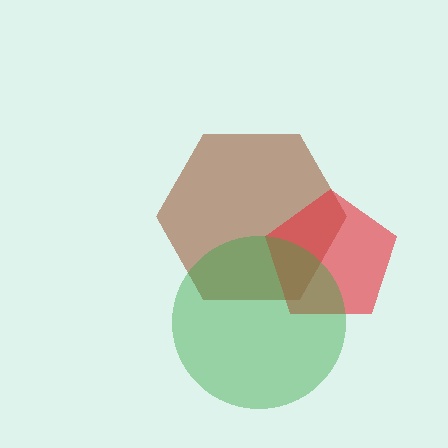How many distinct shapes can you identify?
There are 3 distinct shapes: a brown hexagon, a red pentagon, a green circle.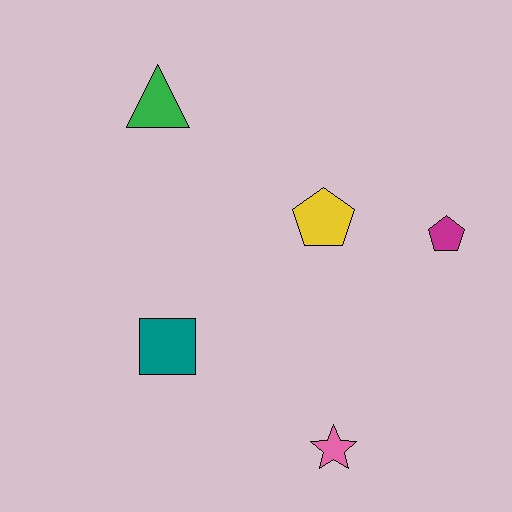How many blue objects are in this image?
There are no blue objects.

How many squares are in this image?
There is 1 square.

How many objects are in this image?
There are 5 objects.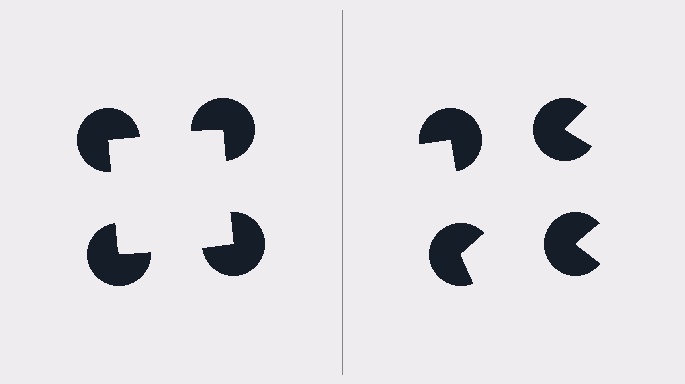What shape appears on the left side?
An illusory square.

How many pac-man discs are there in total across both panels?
8 — 4 on each side.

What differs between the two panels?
The pac-man discs are positioned identically on both sides; only the wedge orientations differ. On the left they align to a square; on the right they are misaligned.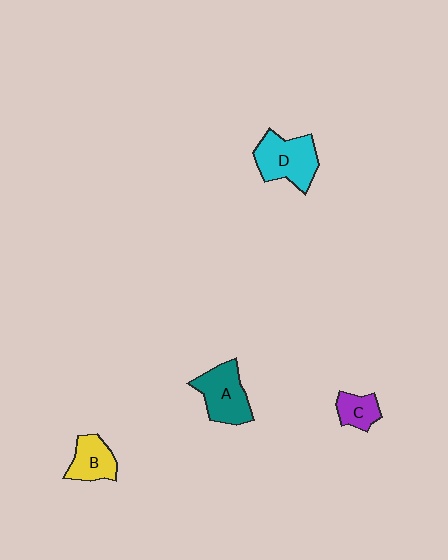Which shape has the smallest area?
Shape C (purple).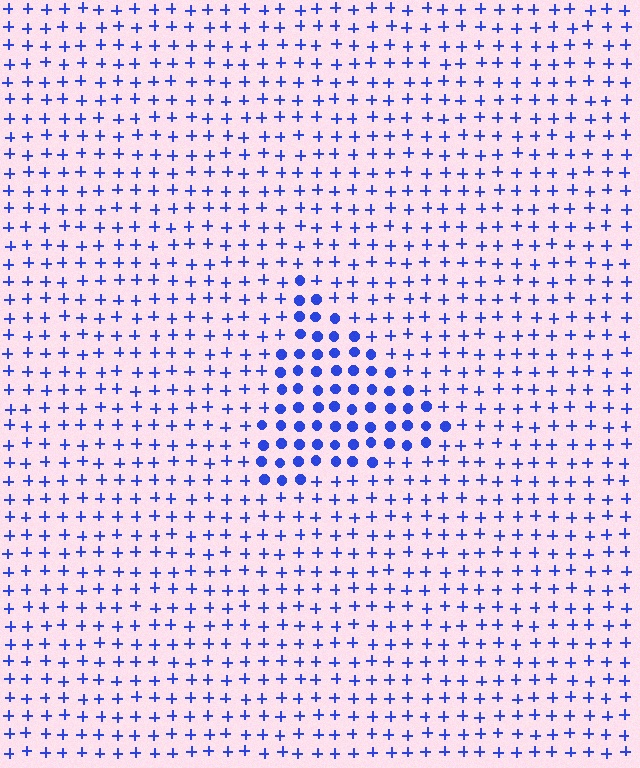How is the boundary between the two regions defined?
The boundary is defined by a change in element shape: circles inside vs. plus signs outside. All elements share the same color and spacing.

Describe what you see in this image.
The image is filled with small blue elements arranged in a uniform grid. A triangle-shaped region contains circles, while the surrounding area contains plus signs. The boundary is defined purely by the change in element shape.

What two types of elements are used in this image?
The image uses circles inside the triangle region and plus signs outside it.